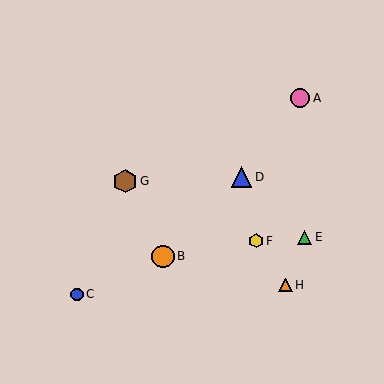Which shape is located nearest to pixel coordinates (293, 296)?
The orange triangle (labeled H) at (286, 285) is nearest to that location.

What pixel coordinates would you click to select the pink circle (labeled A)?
Click at (300, 98) to select the pink circle A.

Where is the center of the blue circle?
The center of the blue circle is at (77, 294).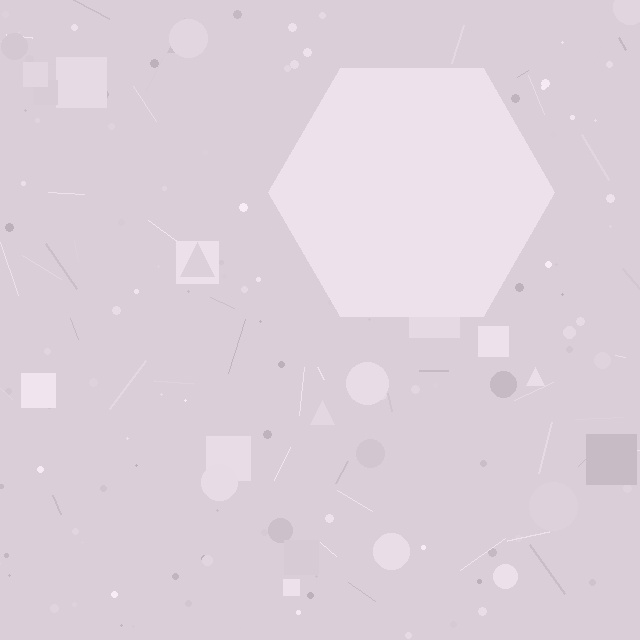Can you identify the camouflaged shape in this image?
The camouflaged shape is a hexagon.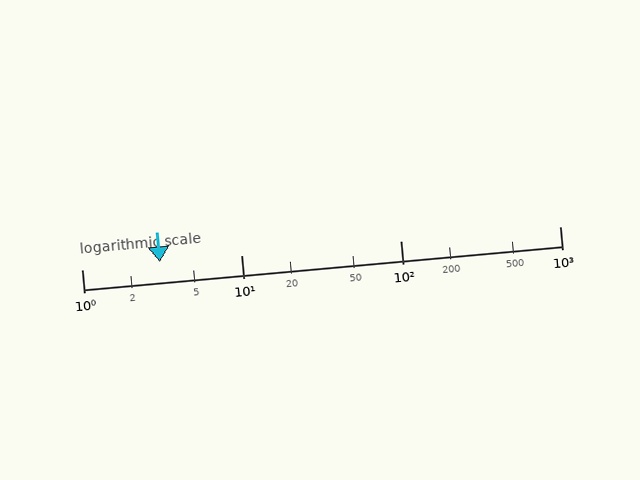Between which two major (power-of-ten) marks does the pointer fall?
The pointer is between 1 and 10.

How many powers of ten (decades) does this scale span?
The scale spans 3 decades, from 1 to 1000.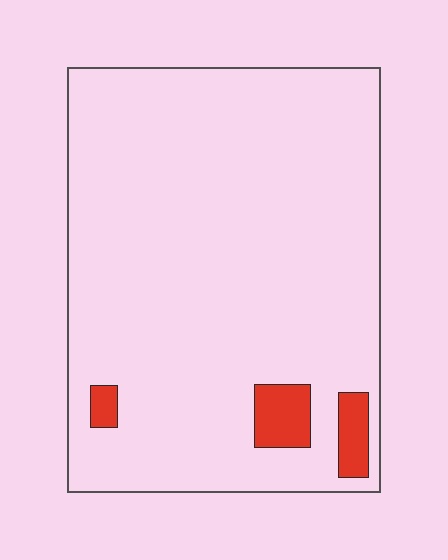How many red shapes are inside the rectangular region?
3.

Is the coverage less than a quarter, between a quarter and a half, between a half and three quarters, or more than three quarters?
Less than a quarter.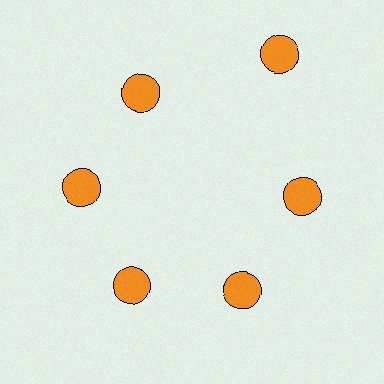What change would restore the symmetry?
The symmetry would be restored by moving it inward, back onto the ring so that all 6 circles sit at equal angles and equal distance from the center.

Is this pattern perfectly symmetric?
No. The 6 orange circles are arranged in a ring, but one element near the 1 o'clock position is pushed outward from the center, breaking the 6-fold rotational symmetry.